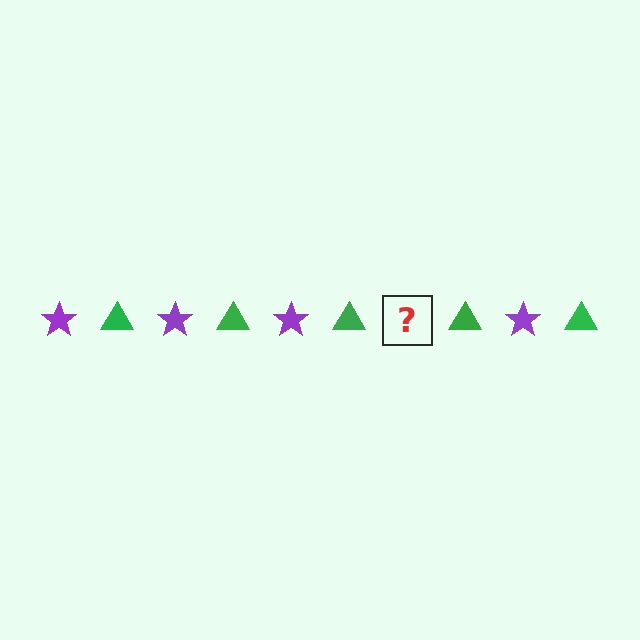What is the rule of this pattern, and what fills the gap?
The rule is that the pattern alternates between purple star and green triangle. The gap should be filled with a purple star.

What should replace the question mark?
The question mark should be replaced with a purple star.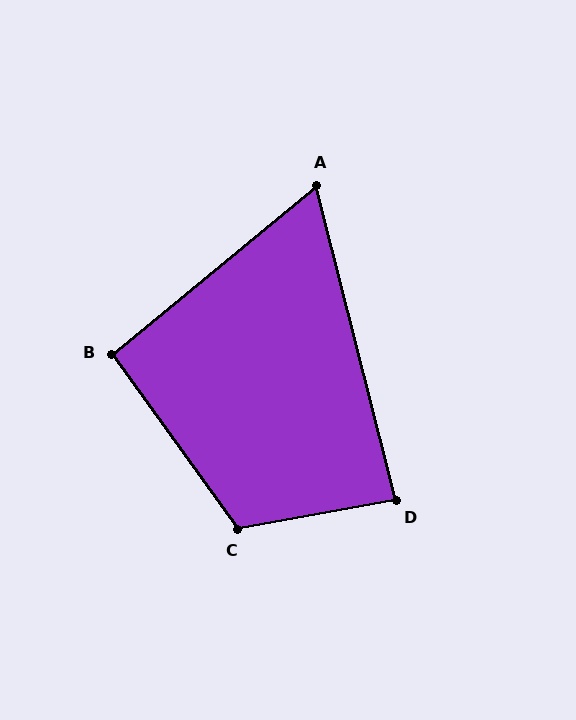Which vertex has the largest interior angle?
C, at approximately 115 degrees.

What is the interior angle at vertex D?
Approximately 86 degrees (approximately right).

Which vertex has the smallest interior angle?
A, at approximately 65 degrees.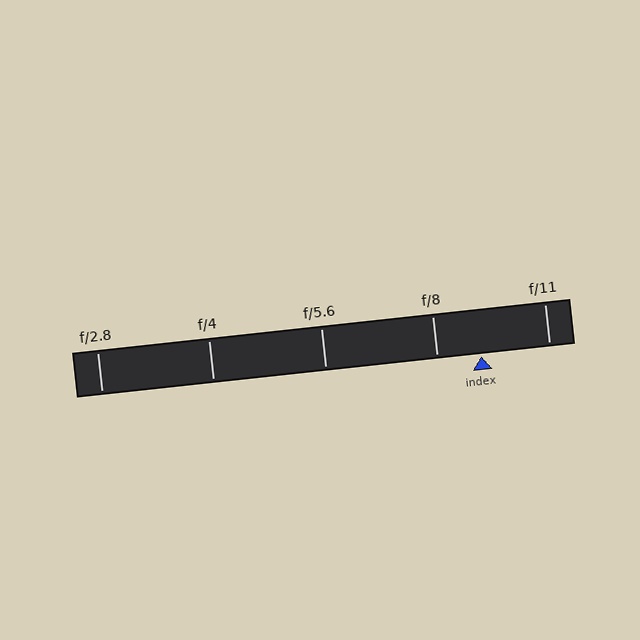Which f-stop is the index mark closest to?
The index mark is closest to f/8.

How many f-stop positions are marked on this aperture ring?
There are 5 f-stop positions marked.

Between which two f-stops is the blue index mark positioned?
The index mark is between f/8 and f/11.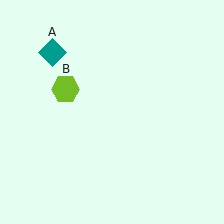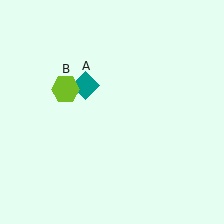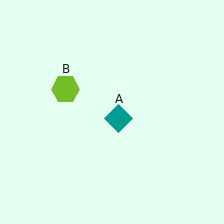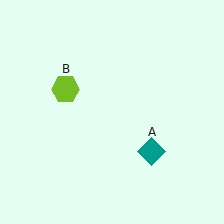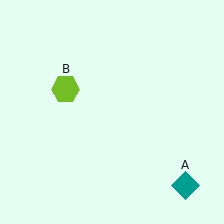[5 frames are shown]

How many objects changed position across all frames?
1 object changed position: teal diamond (object A).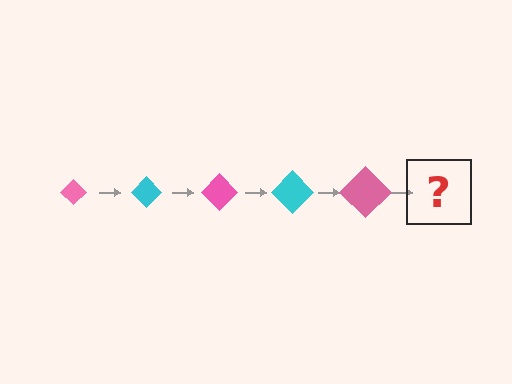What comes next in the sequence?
The next element should be a cyan diamond, larger than the previous one.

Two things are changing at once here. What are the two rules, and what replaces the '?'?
The two rules are that the diamond grows larger each step and the color cycles through pink and cyan. The '?' should be a cyan diamond, larger than the previous one.